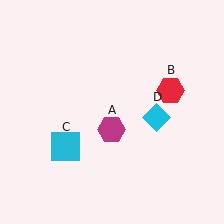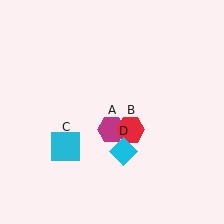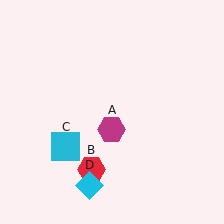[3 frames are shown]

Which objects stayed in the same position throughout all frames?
Magenta hexagon (object A) and cyan square (object C) remained stationary.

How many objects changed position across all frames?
2 objects changed position: red hexagon (object B), cyan diamond (object D).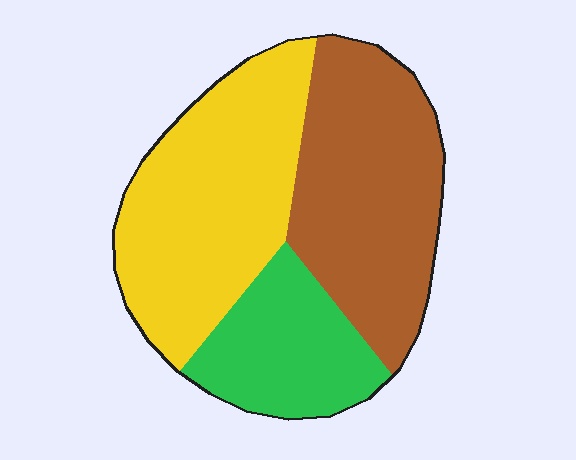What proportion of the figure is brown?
Brown takes up about three eighths (3/8) of the figure.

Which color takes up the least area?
Green, at roughly 20%.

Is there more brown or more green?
Brown.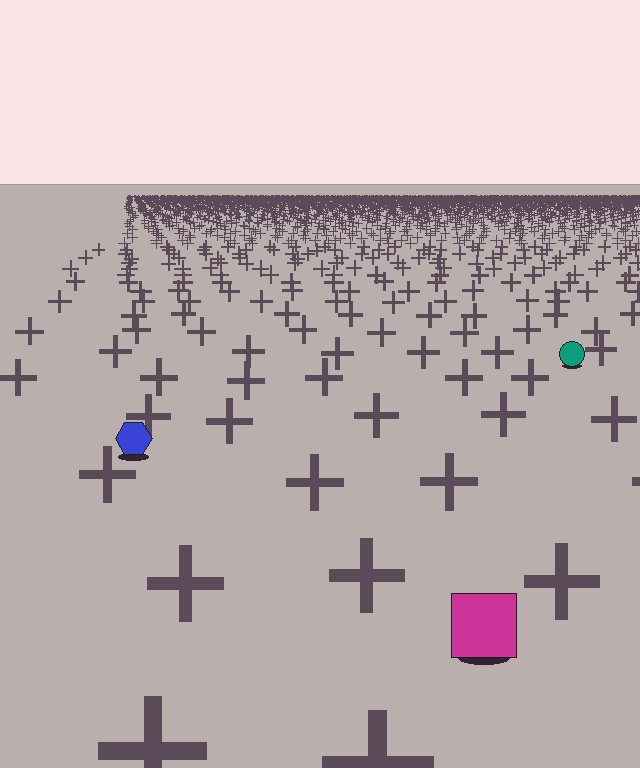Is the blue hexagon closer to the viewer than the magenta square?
No. The magenta square is closer — you can tell from the texture gradient: the ground texture is coarser near it.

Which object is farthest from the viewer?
The teal circle is farthest from the viewer. It appears smaller and the ground texture around it is denser.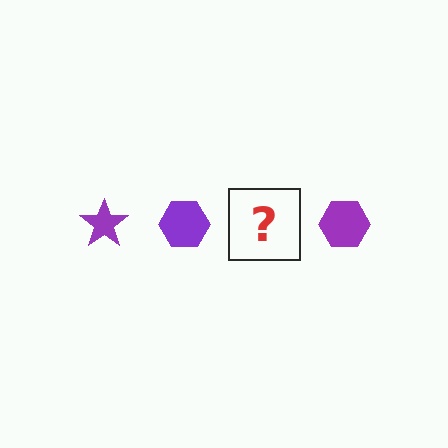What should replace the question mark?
The question mark should be replaced with a purple star.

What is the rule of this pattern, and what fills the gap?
The rule is that the pattern cycles through star, hexagon shapes in purple. The gap should be filled with a purple star.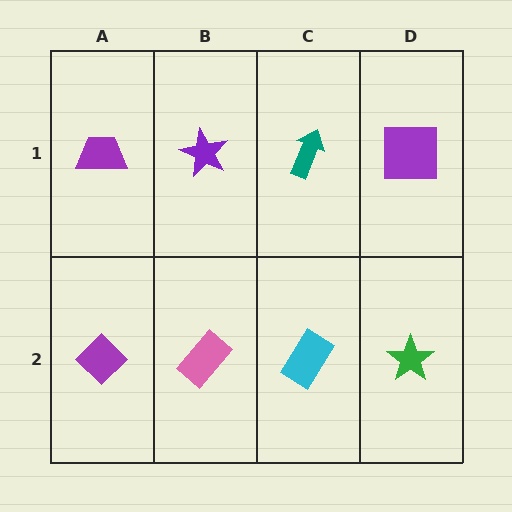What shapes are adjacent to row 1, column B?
A pink rectangle (row 2, column B), a purple trapezoid (row 1, column A), a teal arrow (row 1, column C).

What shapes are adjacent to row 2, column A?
A purple trapezoid (row 1, column A), a pink rectangle (row 2, column B).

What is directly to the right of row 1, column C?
A purple square.